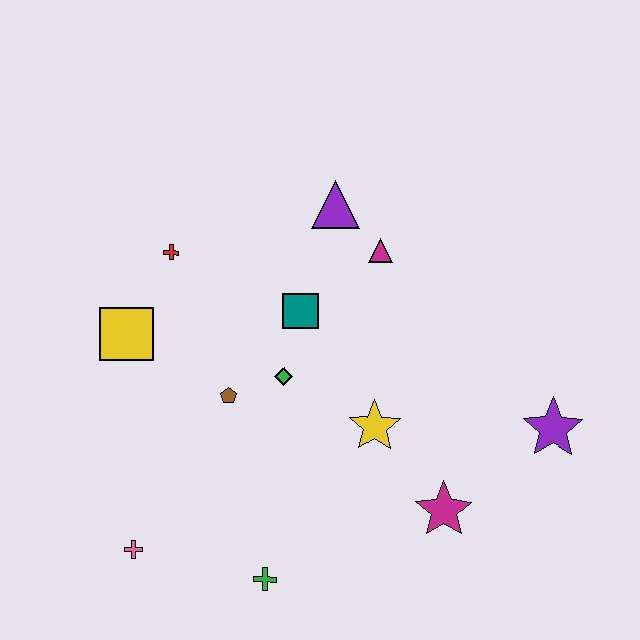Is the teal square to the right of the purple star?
No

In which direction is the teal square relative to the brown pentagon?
The teal square is above the brown pentagon.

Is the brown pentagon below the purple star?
No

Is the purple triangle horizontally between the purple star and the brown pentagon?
Yes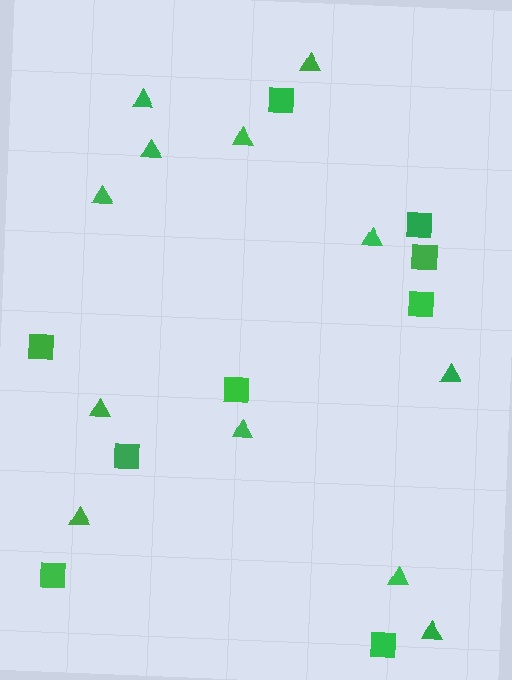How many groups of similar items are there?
There are 2 groups: one group of triangles (12) and one group of squares (9).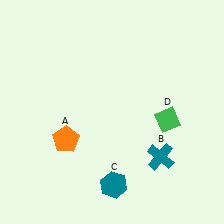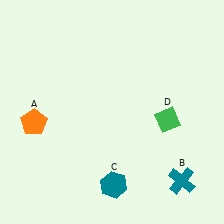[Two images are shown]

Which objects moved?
The objects that moved are: the orange pentagon (A), the teal cross (B).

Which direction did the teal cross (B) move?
The teal cross (B) moved down.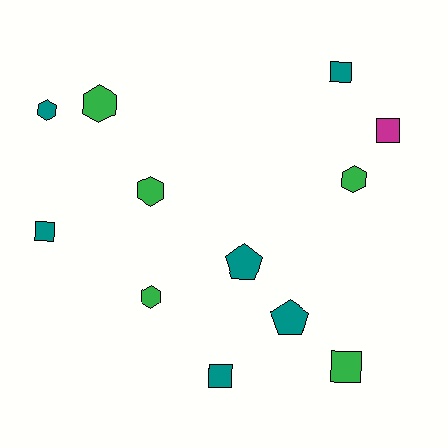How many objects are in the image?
There are 12 objects.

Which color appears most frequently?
Teal, with 6 objects.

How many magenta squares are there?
There is 1 magenta square.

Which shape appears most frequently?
Hexagon, with 5 objects.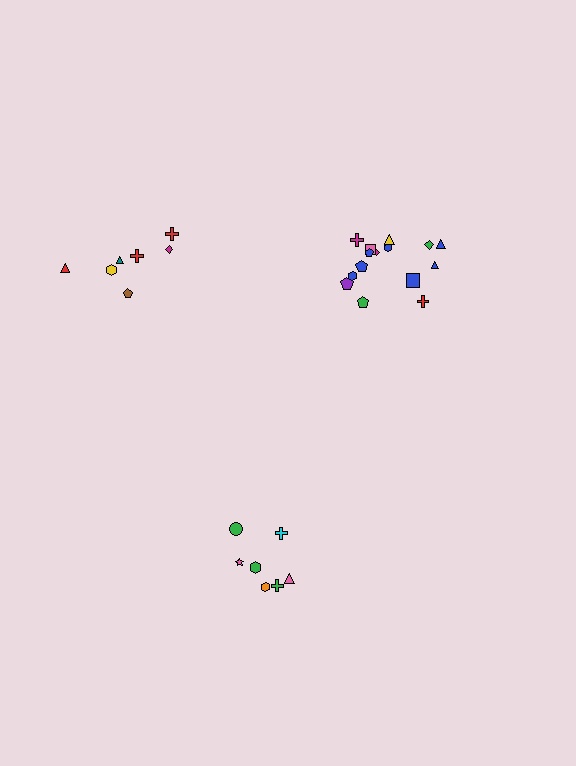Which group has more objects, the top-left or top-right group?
The top-right group.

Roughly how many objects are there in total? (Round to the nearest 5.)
Roughly 30 objects in total.